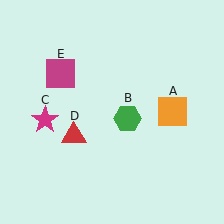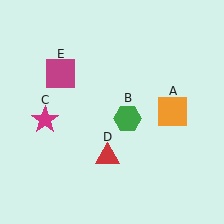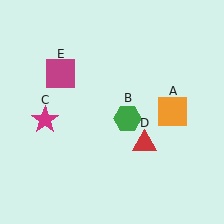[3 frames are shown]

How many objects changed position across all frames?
1 object changed position: red triangle (object D).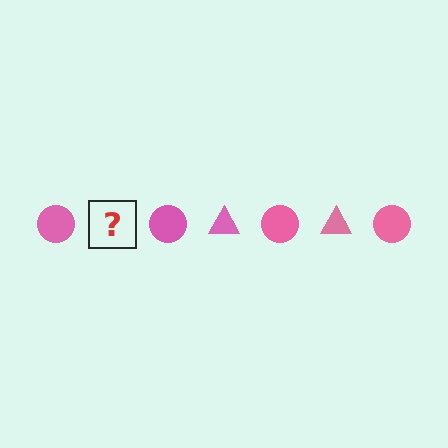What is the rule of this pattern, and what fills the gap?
The rule is that the pattern cycles through circle, triangle shapes in pink. The gap should be filled with a pink triangle.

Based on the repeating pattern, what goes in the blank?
The blank should be a pink triangle.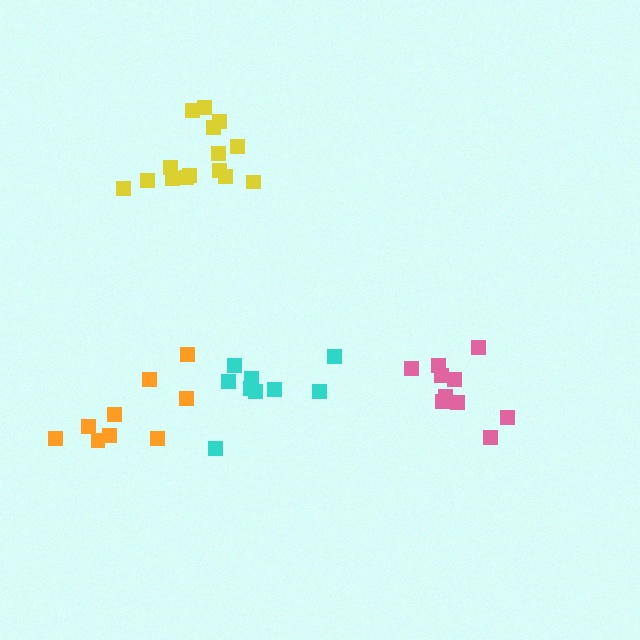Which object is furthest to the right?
The pink cluster is rightmost.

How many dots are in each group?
Group 1: 9 dots, Group 2: 15 dots, Group 3: 10 dots, Group 4: 9 dots (43 total).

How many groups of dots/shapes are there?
There are 4 groups.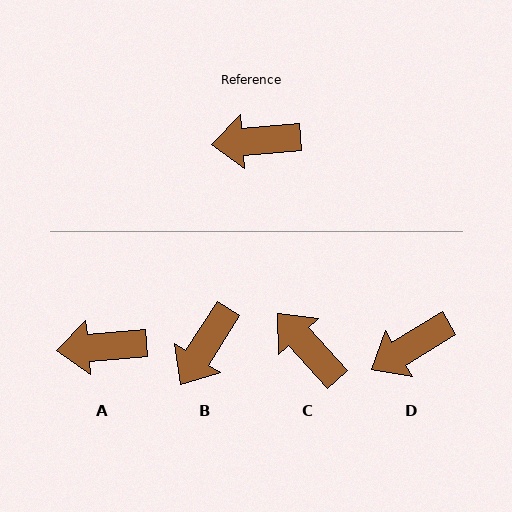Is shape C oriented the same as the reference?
No, it is off by about 52 degrees.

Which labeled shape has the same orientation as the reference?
A.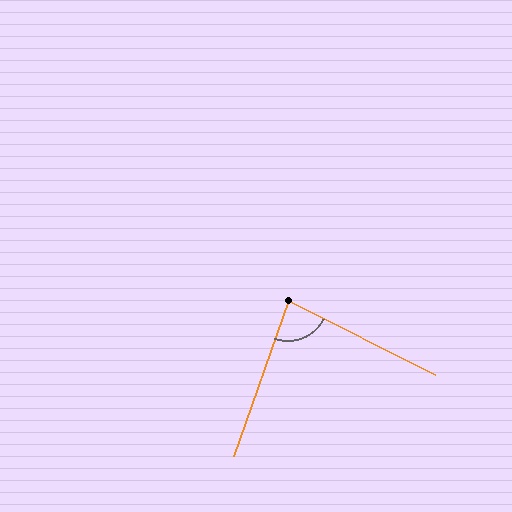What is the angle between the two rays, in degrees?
Approximately 83 degrees.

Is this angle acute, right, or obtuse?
It is acute.